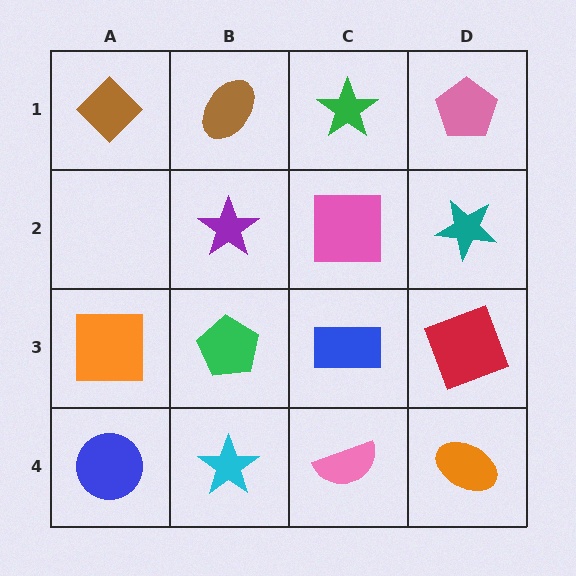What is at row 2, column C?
A pink square.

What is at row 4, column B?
A cyan star.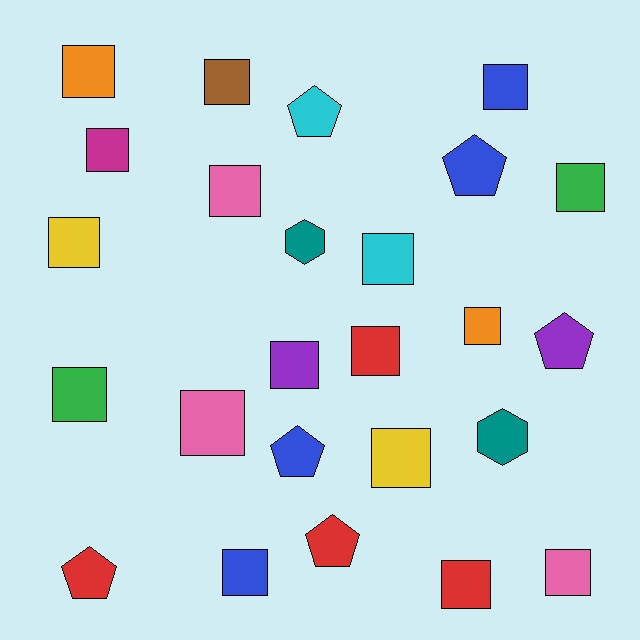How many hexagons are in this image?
There are 2 hexagons.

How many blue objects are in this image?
There are 4 blue objects.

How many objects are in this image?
There are 25 objects.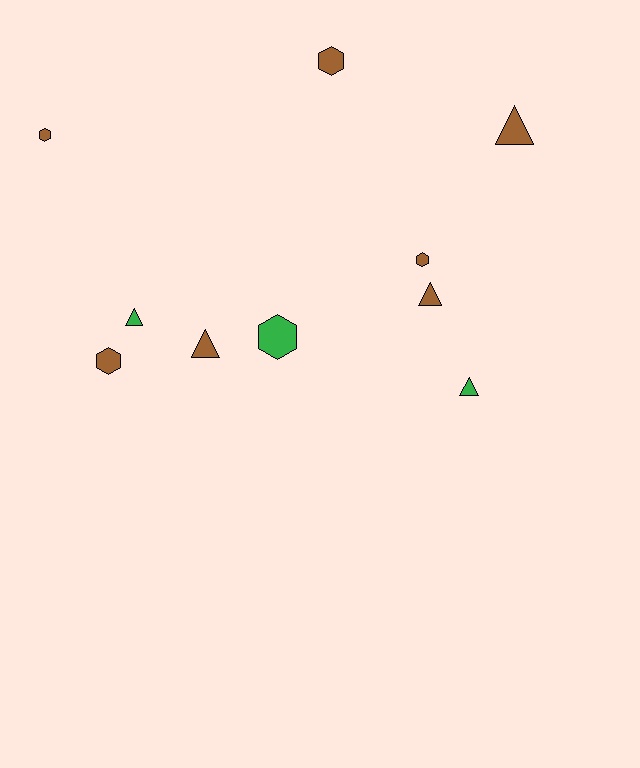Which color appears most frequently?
Brown, with 7 objects.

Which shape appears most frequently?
Triangle, with 5 objects.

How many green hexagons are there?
There is 1 green hexagon.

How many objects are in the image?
There are 10 objects.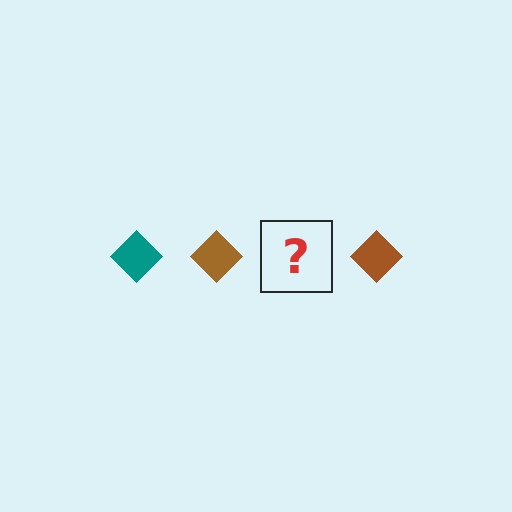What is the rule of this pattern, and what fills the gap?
The rule is that the pattern cycles through teal, brown diamonds. The gap should be filled with a teal diamond.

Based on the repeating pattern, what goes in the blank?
The blank should be a teal diamond.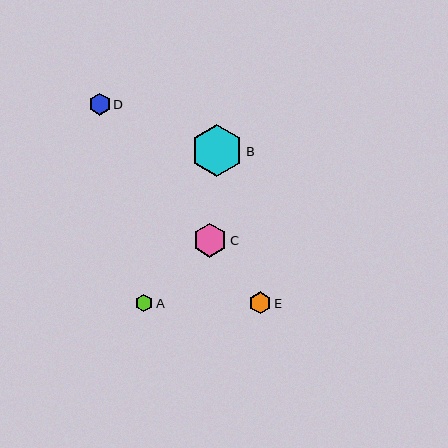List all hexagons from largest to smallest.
From largest to smallest: B, C, E, D, A.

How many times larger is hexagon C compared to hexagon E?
Hexagon C is approximately 1.5 times the size of hexagon E.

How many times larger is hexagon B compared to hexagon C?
Hexagon B is approximately 1.5 times the size of hexagon C.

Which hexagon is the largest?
Hexagon B is the largest with a size of approximately 52 pixels.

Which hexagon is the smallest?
Hexagon A is the smallest with a size of approximately 17 pixels.